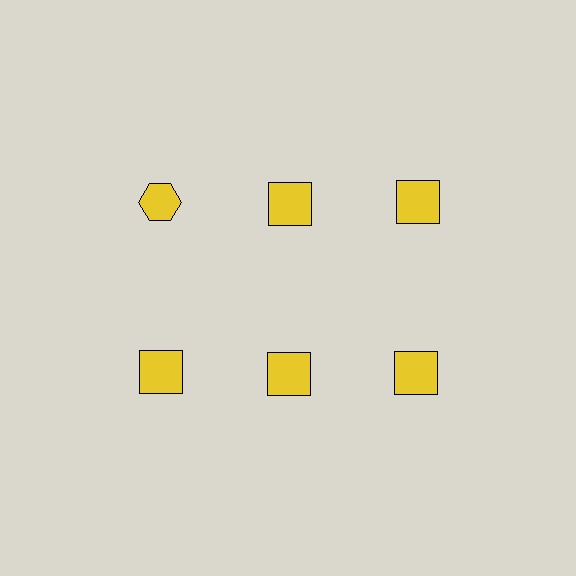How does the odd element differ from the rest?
It has a different shape: hexagon instead of square.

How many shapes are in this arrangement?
There are 6 shapes arranged in a grid pattern.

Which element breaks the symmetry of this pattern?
The yellow hexagon in the top row, leftmost column breaks the symmetry. All other shapes are yellow squares.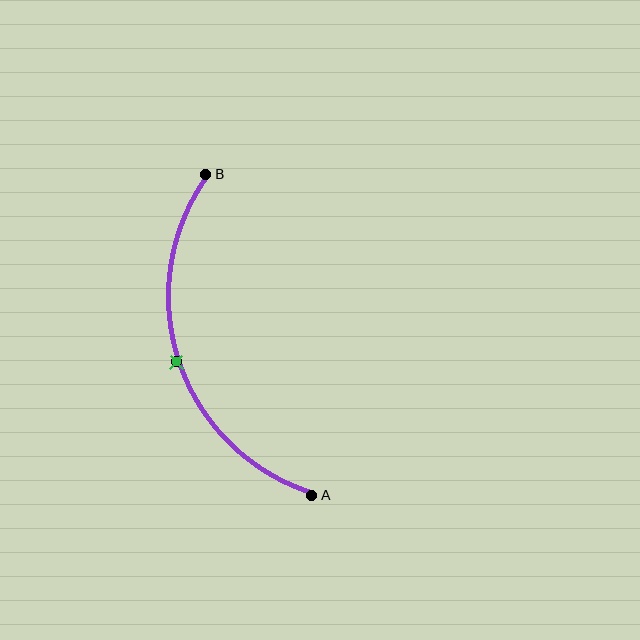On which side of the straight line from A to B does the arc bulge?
The arc bulges to the left of the straight line connecting A and B.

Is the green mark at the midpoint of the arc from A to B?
Yes. The green mark lies on the arc at equal arc-length from both A and B — it is the arc midpoint.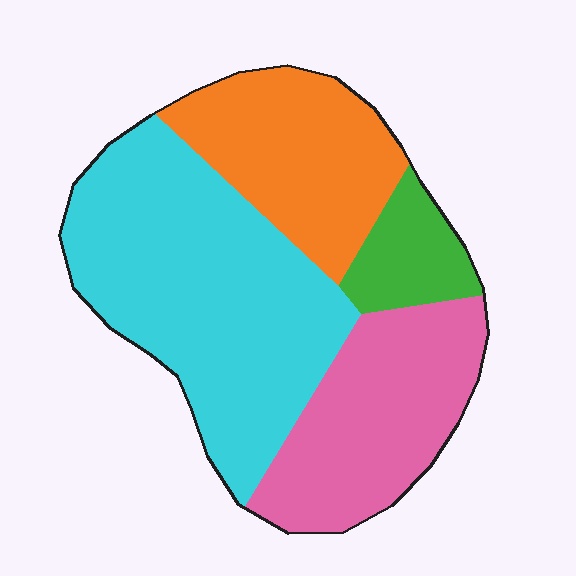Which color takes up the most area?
Cyan, at roughly 45%.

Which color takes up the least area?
Green, at roughly 10%.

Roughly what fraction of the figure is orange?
Orange covers 22% of the figure.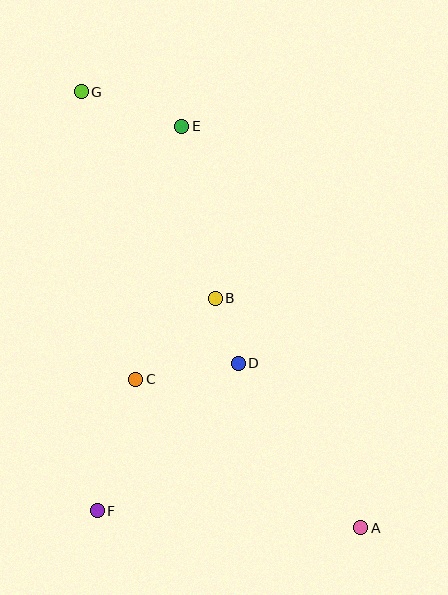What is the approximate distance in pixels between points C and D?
The distance between C and D is approximately 104 pixels.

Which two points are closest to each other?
Points B and D are closest to each other.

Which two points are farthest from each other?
Points A and G are farthest from each other.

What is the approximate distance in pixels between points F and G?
The distance between F and G is approximately 419 pixels.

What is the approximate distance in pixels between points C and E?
The distance between C and E is approximately 257 pixels.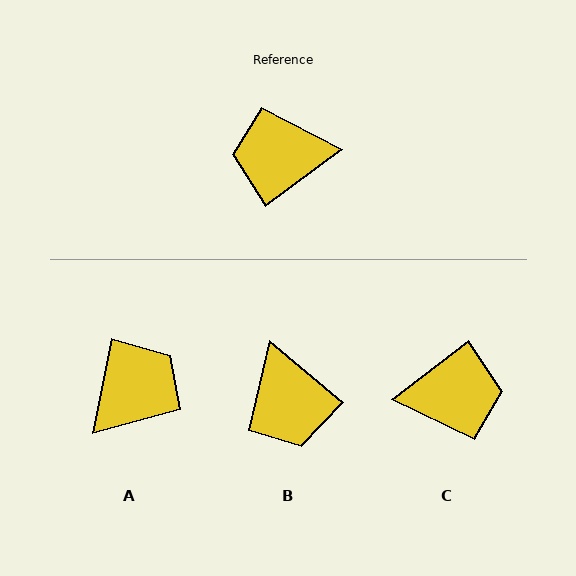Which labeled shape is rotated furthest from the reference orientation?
C, about 179 degrees away.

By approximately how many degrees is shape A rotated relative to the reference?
Approximately 138 degrees clockwise.